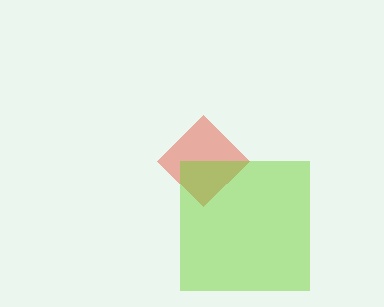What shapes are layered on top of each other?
The layered shapes are: a red diamond, a lime square.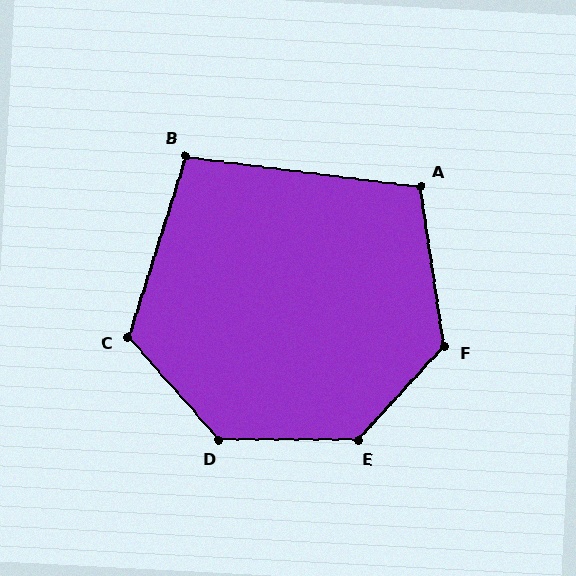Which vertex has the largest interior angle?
E, at approximately 133 degrees.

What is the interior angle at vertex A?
Approximately 106 degrees (obtuse).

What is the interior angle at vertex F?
Approximately 129 degrees (obtuse).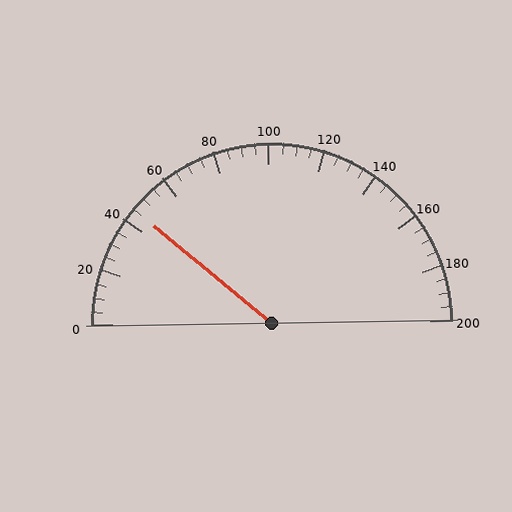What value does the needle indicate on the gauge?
The needle indicates approximately 45.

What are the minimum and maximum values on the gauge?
The gauge ranges from 0 to 200.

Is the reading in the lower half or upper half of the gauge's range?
The reading is in the lower half of the range (0 to 200).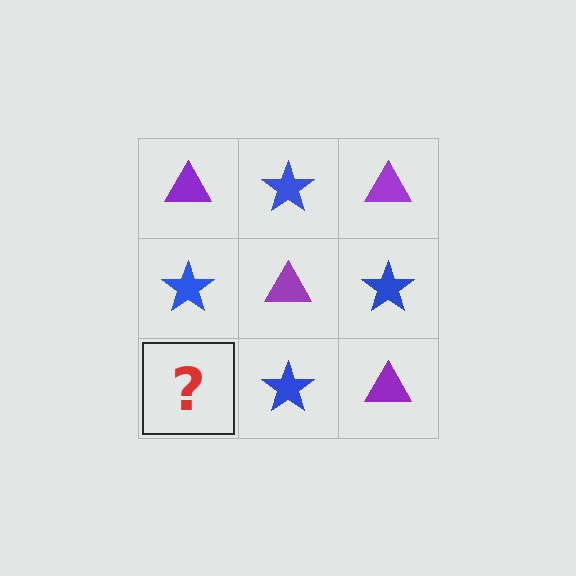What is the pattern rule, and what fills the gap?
The rule is that it alternates purple triangle and blue star in a checkerboard pattern. The gap should be filled with a purple triangle.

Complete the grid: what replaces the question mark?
The question mark should be replaced with a purple triangle.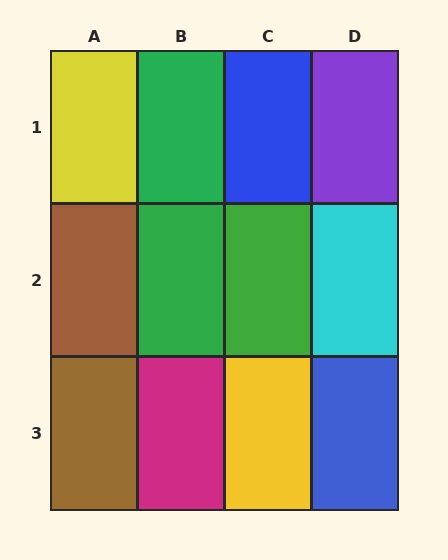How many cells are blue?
2 cells are blue.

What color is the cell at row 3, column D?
Blue.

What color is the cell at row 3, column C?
Yellow.